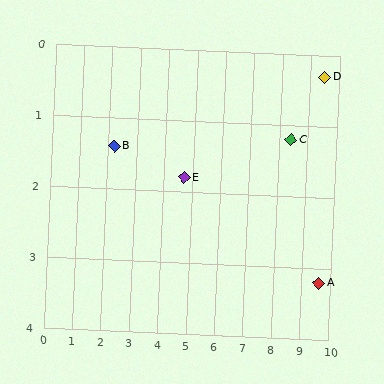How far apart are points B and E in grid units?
Points B and E are about 2.5 grid units apart.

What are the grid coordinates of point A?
Point A is at approximately (9.6, 3.2).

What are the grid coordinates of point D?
Point D is at approximately (9.5, 0.3).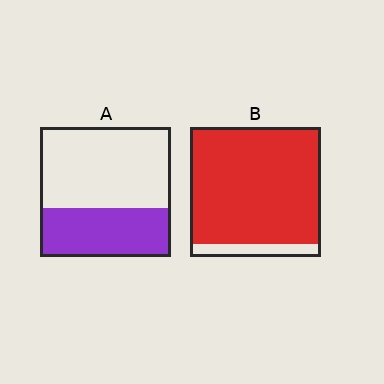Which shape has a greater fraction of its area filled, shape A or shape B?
Shape B.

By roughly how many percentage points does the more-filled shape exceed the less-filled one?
By roughly 50 percentage points (B over A).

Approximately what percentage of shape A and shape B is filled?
A is approximately 40% and B is approximately 90%.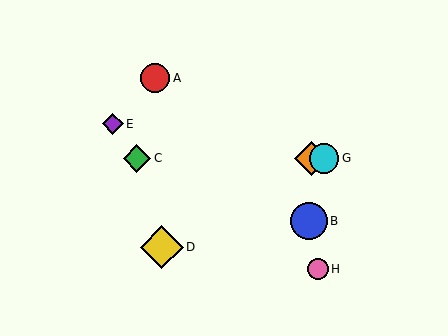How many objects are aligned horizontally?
3 objects (C, F, G) are aligned horizontally.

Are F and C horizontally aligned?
Yes, both are at y≈158.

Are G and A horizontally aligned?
No, G is at y≈158 and A is at y≈78.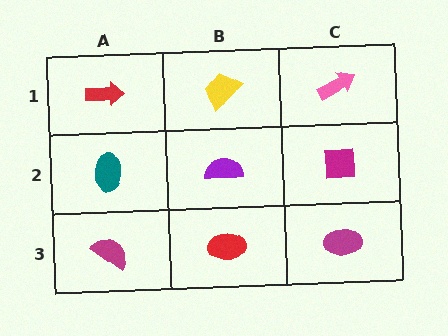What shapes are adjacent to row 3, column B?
A purple semicircle (row 2, column B), a magenta semicircle (row 3, column A), a magenta ellipse (row 3, column C).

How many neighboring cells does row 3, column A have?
2.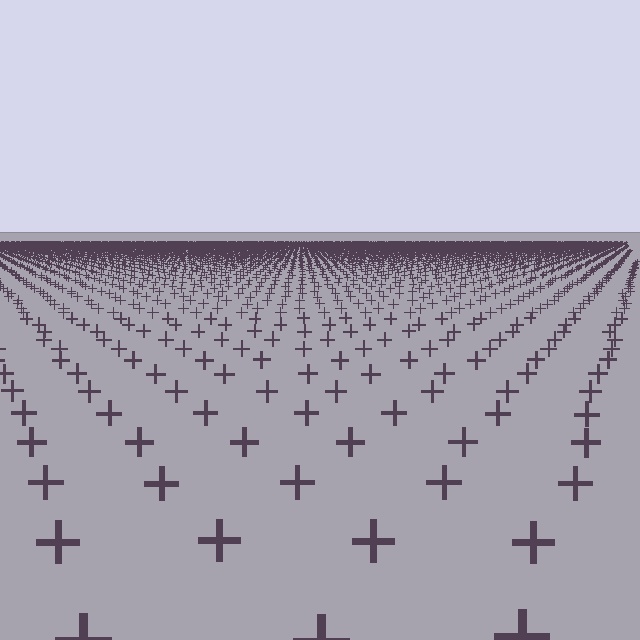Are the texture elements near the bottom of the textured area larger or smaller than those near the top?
Larger. Near the bottom, elements are closer to the viewer and appear at a bigger on-screen size.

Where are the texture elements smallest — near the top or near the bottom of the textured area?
Near the top.